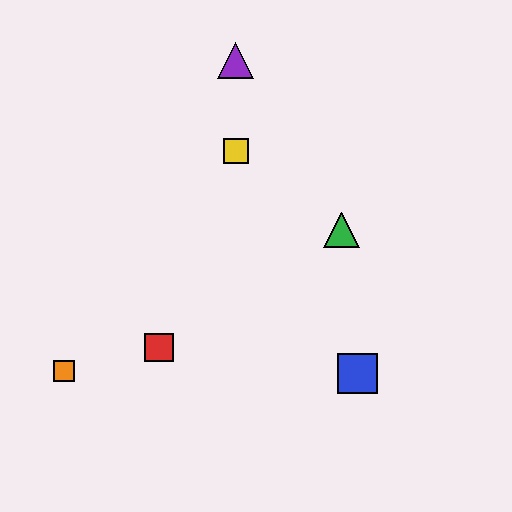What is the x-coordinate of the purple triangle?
The purple triangle is at x≈236.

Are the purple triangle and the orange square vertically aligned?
No, the purple triangle is at x≈236 and the orange square is at x≈64.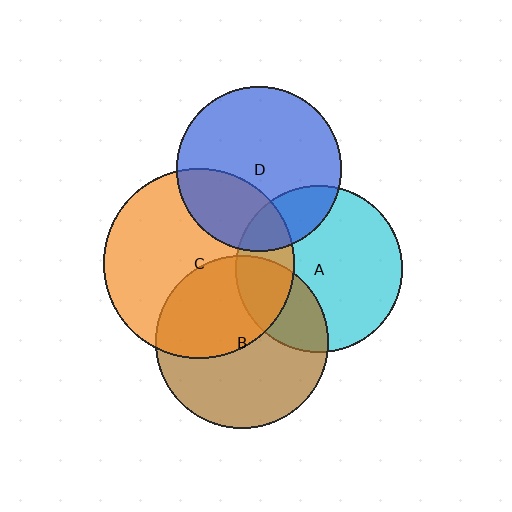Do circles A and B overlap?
Yes.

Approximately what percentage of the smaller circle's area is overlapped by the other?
Approximately 25%.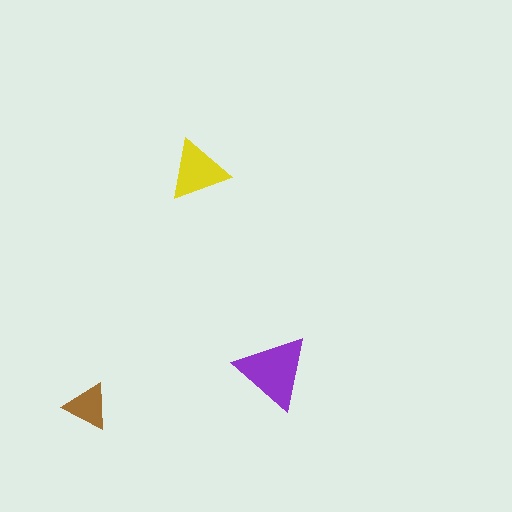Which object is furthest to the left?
The brown triangle is leftmost.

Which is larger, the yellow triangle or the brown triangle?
The yellow one.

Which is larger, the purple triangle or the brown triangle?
The purple one.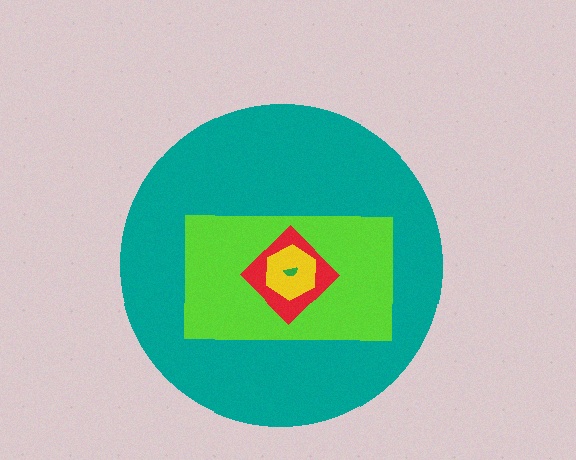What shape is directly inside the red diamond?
The yellow hexagon.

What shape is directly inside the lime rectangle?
The red diamond.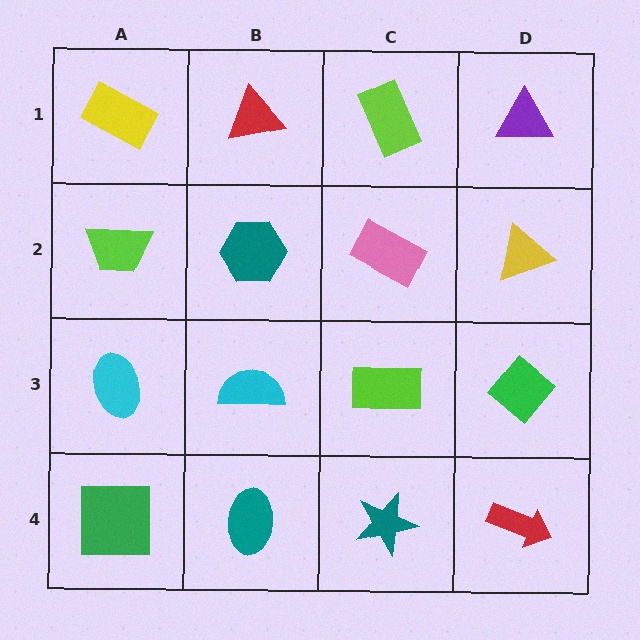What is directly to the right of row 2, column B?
A pink rectangle.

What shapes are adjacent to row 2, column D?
A purple triangle (row 1, column D), a green diamond (row 3, column D), a pink rectangle (row 2, column C).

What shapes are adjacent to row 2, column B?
A red triangle (row 1, column B), a cyan semicircle (row 3, column B), a lime trapezoid (row 2, column A), a pink rectangle (row 2, column C).